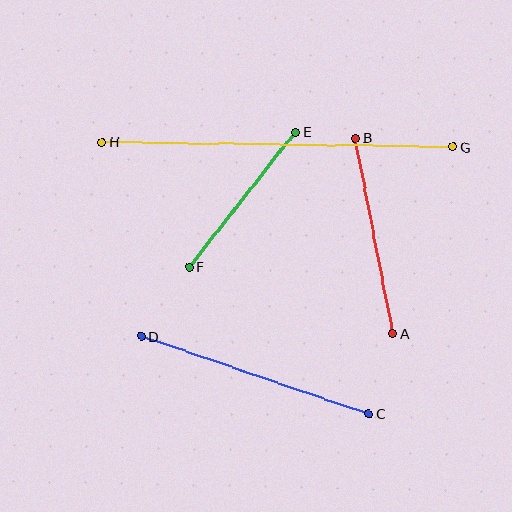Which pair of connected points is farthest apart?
Points G and H are farthest apart.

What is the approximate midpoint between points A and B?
The midpoint is at approximately (374, 236) pixels.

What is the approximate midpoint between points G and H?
The midpoint is at approximately (278, 144) pixels.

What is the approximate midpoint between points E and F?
The midpoint is at approximately (242, 199) pixels.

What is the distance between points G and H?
The distance is approximately 351 pixels.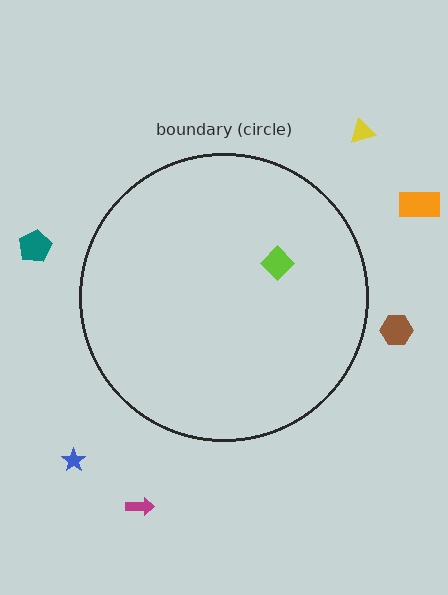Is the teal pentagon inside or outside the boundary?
Outside.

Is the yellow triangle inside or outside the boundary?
Outside.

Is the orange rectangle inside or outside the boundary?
Outside.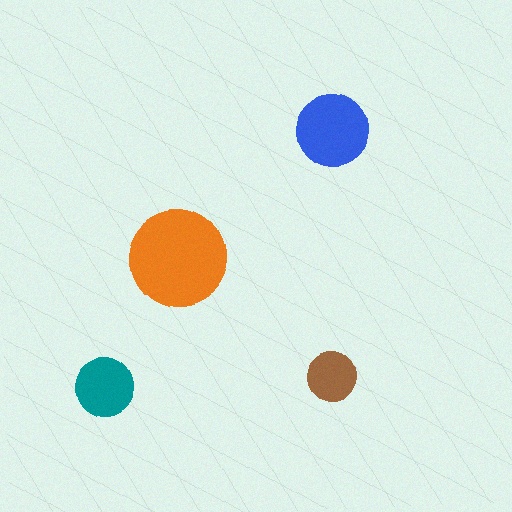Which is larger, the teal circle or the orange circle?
The orange one.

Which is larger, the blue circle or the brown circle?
The blue one.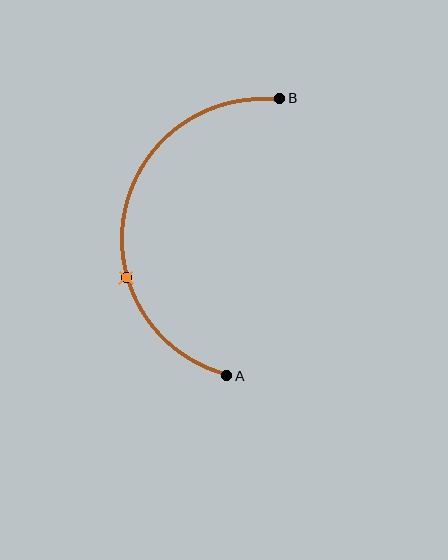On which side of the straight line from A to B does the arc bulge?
The arc bulges to the left of the straight line connecting A and B.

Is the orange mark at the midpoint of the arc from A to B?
No. The orange mark lies on the arc but is closer to endpoint A. The arc midpoint would be at the point on the curve equidistant along the arc from both A and B.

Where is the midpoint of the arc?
The arc midpoint is the point on the curve farthest from the straight line joining A and B. It sits to the left of that line.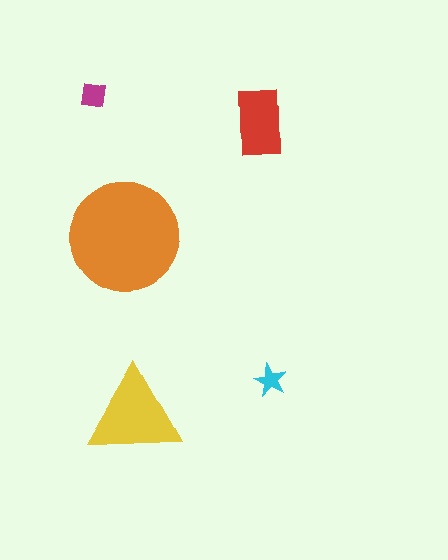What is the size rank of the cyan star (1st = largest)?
5th.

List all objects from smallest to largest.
The cyan star, the magenta square, the red rectangle, the yellow triangle, the orange circle.